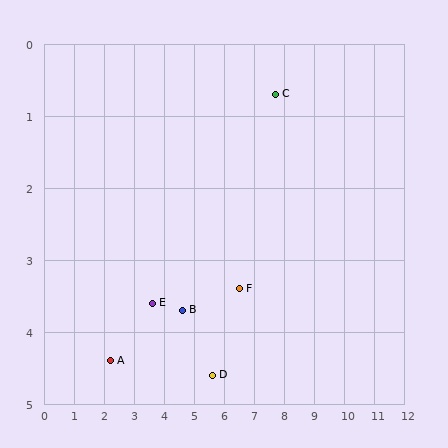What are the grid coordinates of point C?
Point C is at approximately (7.7, 0.7).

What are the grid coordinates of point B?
Point B is at approximately (4.6, 3.7).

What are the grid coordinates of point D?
Point D is at approximately (5.6, 4.6).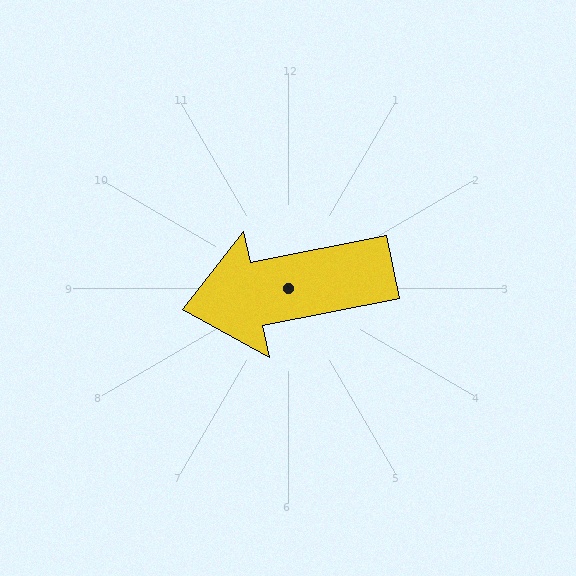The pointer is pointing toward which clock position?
Roughly 9 o'clock.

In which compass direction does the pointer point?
West.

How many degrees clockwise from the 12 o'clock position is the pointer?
Approximately 259 degrees.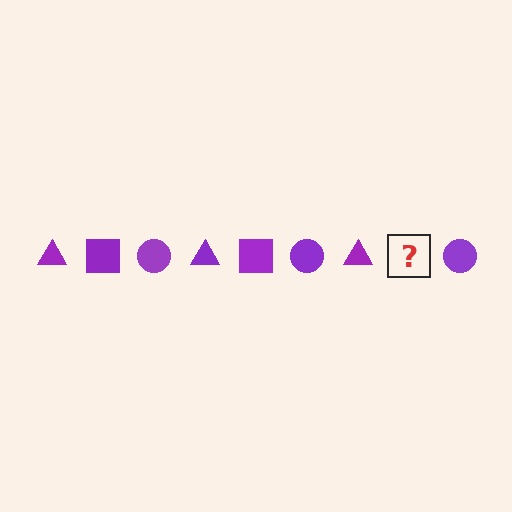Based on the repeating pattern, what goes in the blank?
The blank should be a purple square.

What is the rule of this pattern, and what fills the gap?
The rule is that the pattern cycles through triangle, square, circle shapes in purple. The gap should be filled with a purple square.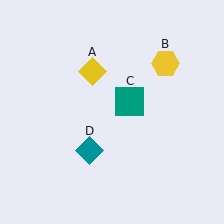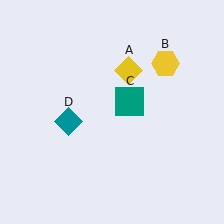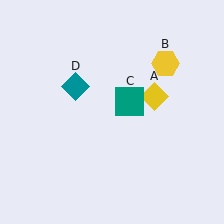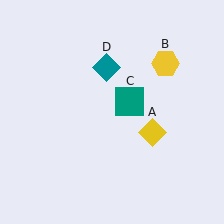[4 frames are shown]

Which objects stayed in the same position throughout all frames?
Yellow hexagon (object B) and teal square (object C) remained stationary.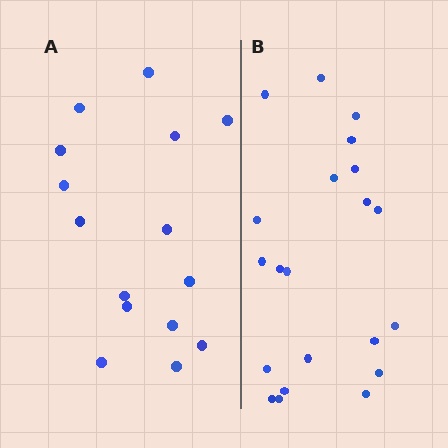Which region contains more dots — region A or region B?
Region B (the right region) has more dots.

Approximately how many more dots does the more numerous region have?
Region B has about 6 more dots than region A.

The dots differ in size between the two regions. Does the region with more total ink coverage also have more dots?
No. Region A has more total ink coverage because its dots are larger, but region B actually contains more individual dots. Total area can be misleading — the number of items is what matters here.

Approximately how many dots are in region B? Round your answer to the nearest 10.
About 20 dots. (The exact count is 21, which rounds to 20.)